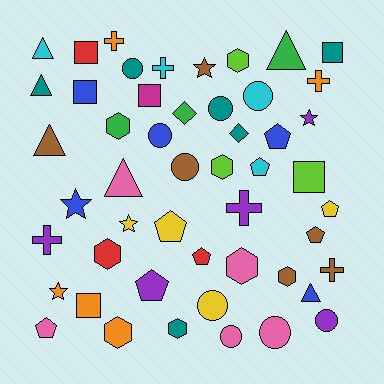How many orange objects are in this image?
There are 5 orange objects.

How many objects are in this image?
There are 50 objects.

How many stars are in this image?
There are 5 stars.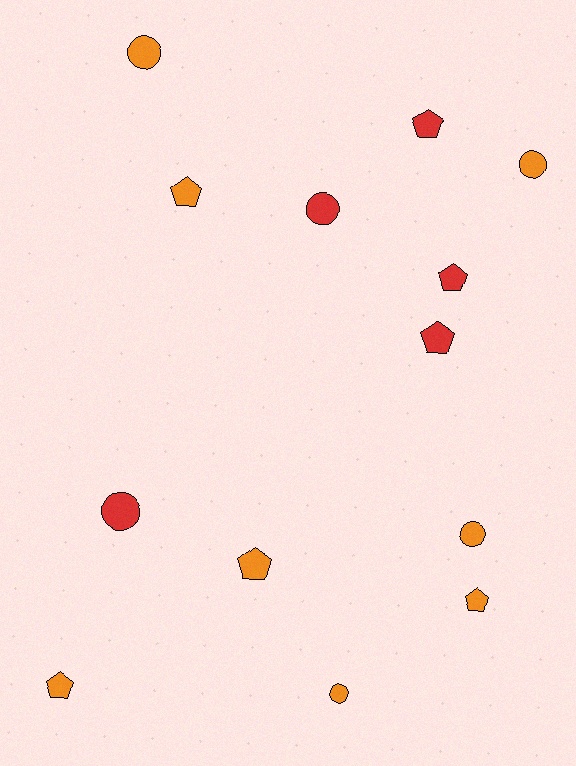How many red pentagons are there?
There are 3 red pentagons.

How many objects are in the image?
There are 13 objects.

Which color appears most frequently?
Orange, with 8 objects.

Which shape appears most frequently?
Pentagon, with 7 objects.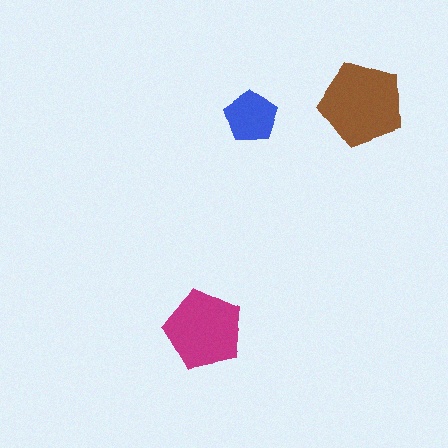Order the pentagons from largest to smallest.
the brown one, the magenta one, the blue one.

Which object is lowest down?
The magenta pentagon is bottommost.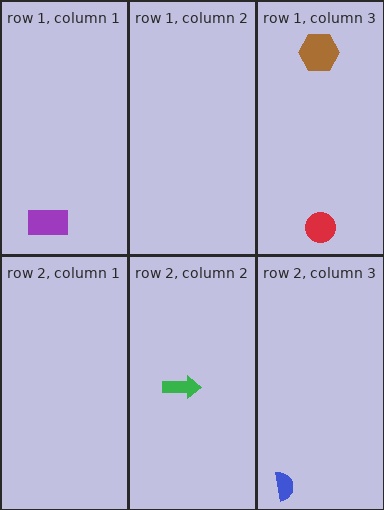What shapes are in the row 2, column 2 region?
The green arrow.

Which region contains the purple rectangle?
The row 1, column 1 region.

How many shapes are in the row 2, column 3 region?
1.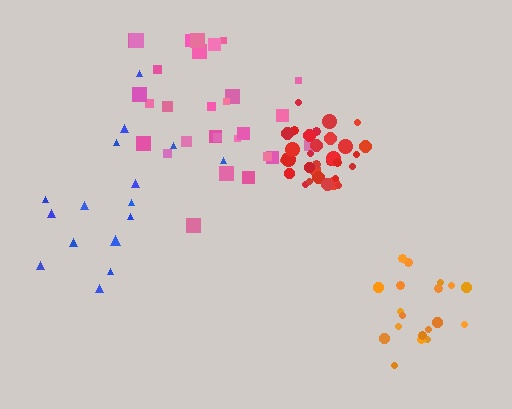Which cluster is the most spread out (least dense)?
Blue.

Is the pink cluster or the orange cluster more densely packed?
Orange.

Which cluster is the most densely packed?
Red.